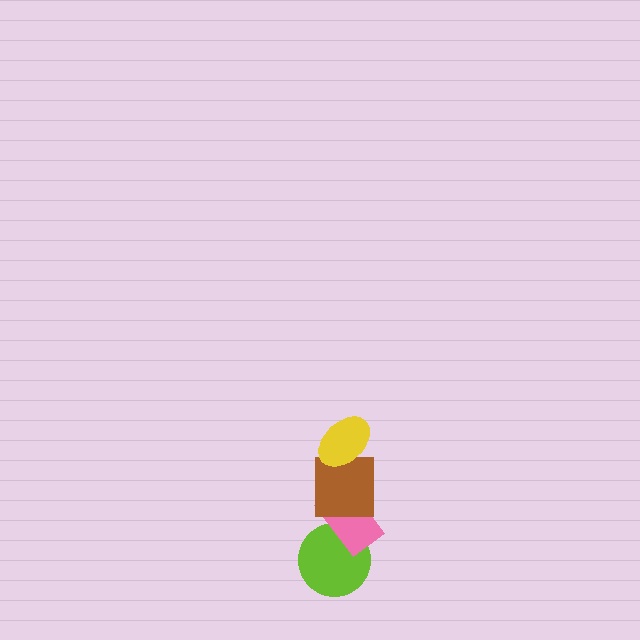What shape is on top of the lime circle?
The pink rectangle is on top of the lime circle.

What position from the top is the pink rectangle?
The pink rectangle is 3rd from the top.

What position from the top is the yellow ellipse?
The yellow ellipse is 1st from the top.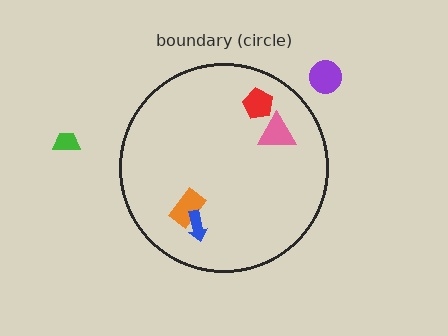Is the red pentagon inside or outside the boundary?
Inside.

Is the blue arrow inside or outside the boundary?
Inside.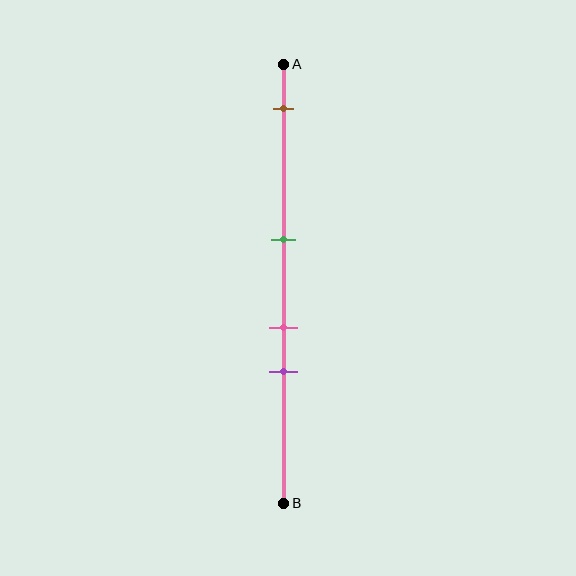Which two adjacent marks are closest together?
The pink and purple marks are the closest adjacent pair.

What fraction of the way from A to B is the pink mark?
The pink mark is approximately 60% (0.6) of the way from A to B.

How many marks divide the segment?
There are 4 marks dividing the segment.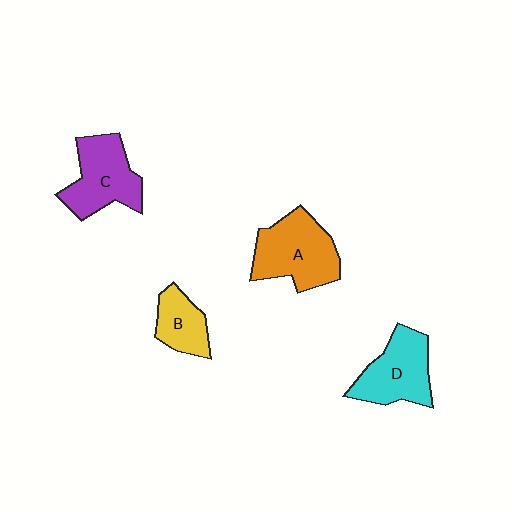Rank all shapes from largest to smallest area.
From largest to smallest: A (orange), C (purple), D (cyan), B (yellow).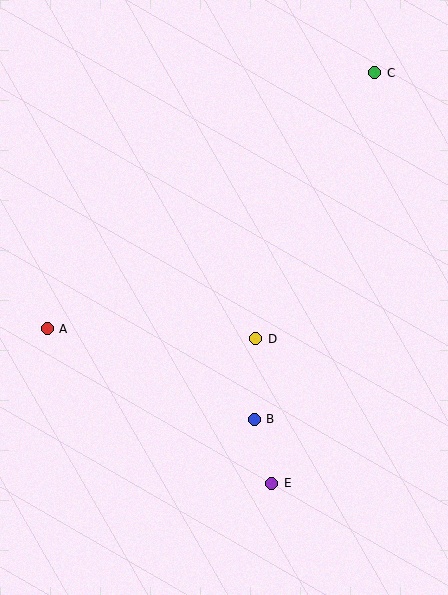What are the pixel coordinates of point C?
Point C is at (375, 73).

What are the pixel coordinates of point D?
Point D is at (256, 339).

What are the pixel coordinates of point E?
Point E is at (272, 483).